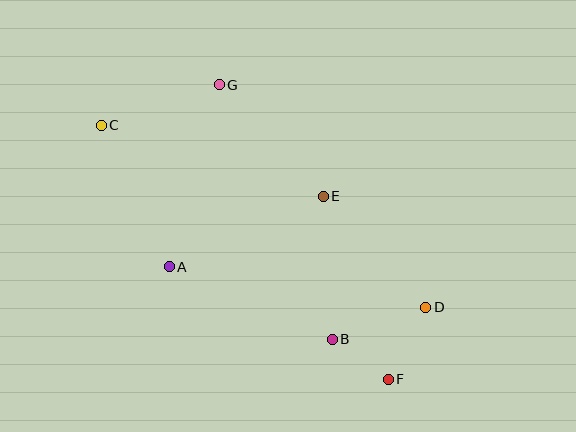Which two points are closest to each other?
Points B and F are closest to each other.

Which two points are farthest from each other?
Points C and F are farthest from each other.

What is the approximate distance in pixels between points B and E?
The distance between B and E is approximately 143 pixels.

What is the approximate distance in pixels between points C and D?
The distance between C and D is approximately 372 pixels.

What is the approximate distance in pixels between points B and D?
The distance between B and D is approximately 99 pixels.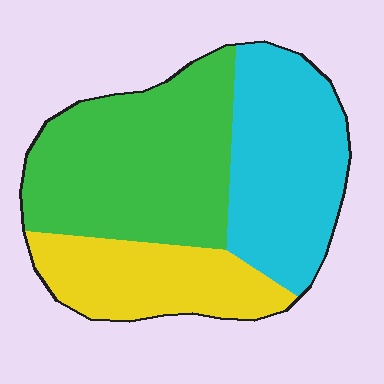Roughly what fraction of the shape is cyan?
Cyan covers roughly 35% of the shape.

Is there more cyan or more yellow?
Cyan.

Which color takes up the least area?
Yellow, at roughly 25%.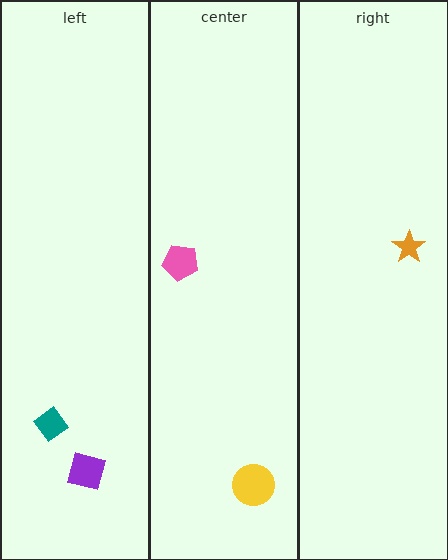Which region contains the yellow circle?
The center region.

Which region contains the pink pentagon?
The center region.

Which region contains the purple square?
The left region.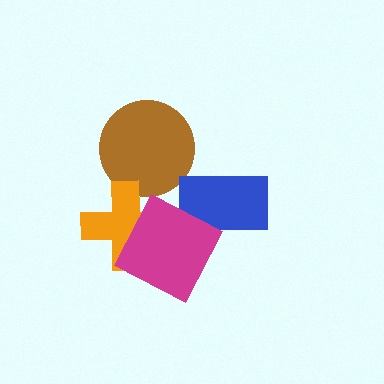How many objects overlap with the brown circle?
1 object overlaps with the brown circle.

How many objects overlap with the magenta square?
2 objects overlap with the magenta square.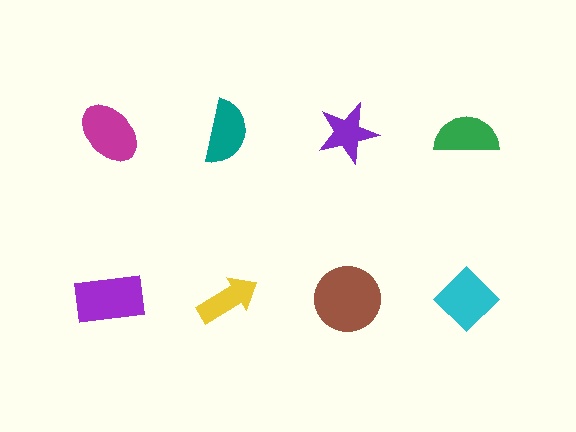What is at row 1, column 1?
A magenta ellipse.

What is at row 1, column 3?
A purple star.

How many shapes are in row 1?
4 shapes.